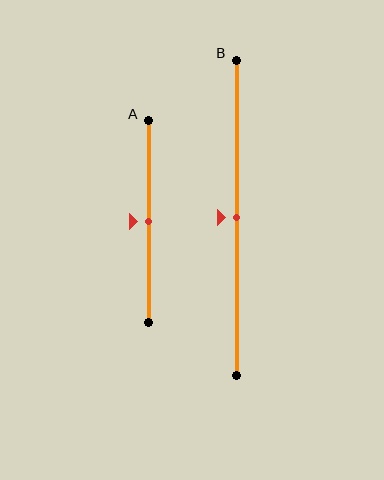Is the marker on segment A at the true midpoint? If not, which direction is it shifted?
Yes, the marker on segment A is at the true midpoint.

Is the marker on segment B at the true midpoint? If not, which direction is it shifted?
Yes, the marker on segment B is at the true midpoint.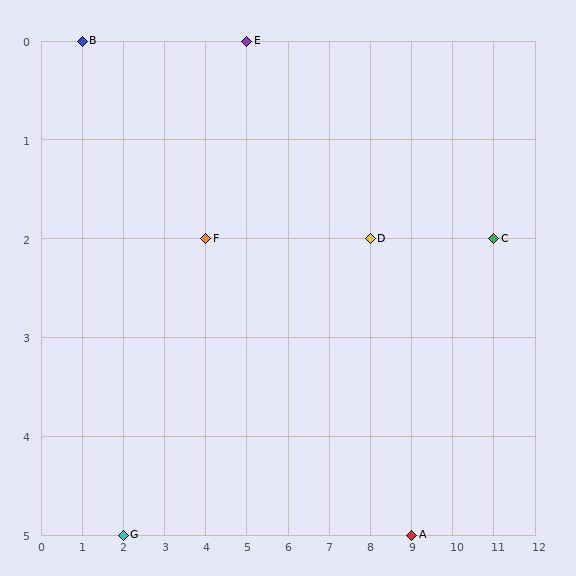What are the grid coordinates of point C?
Point C is at grid coordinates (11, 2).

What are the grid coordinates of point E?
Point E is at grid coordinates (5, 0).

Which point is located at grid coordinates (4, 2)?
Point F is at (4, 2).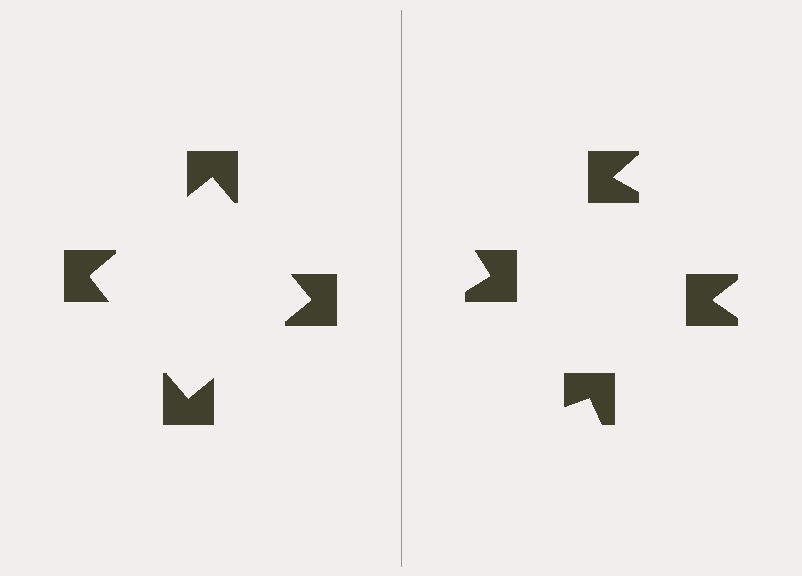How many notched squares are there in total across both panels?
8 — 4 on each side.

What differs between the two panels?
The notched squares are positioned identically on both sides; only the wedge orientations differ. On the left they align to a square; on the right they are misaligned.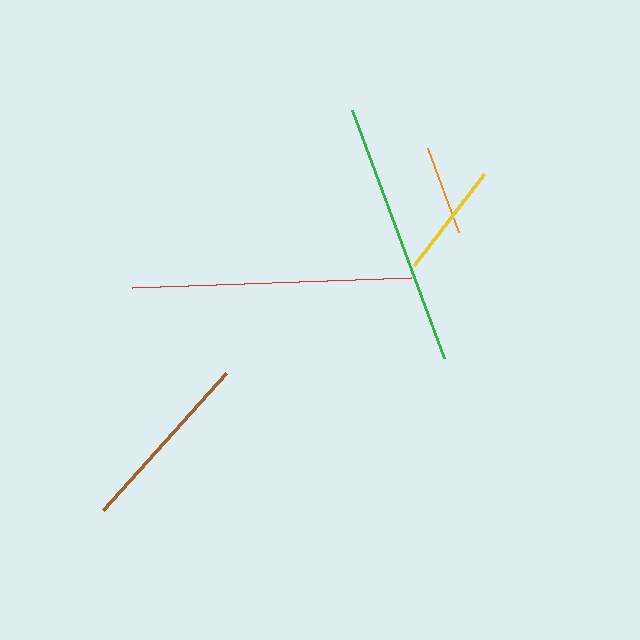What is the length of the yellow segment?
The yellow segment is approximately 115 pixels long.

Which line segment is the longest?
The red line is the longest at approximately 280 pixels.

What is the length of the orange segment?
The orange segment is approximately 90 pixels long.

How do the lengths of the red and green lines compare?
The red and green lines are approximately the same length.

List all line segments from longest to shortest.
From longest to shortest: red, green, brown, yellow, orange.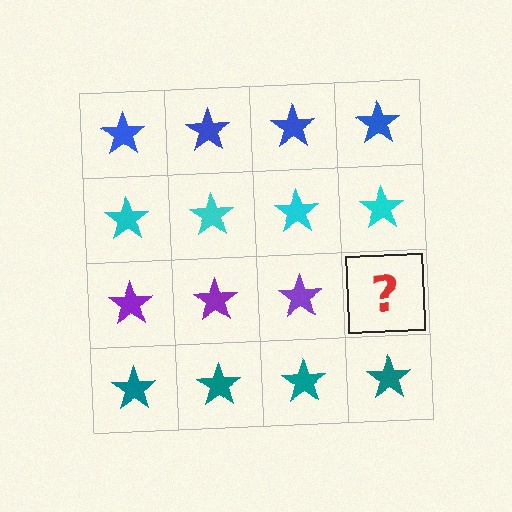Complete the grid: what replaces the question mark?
The question mark should be replaced with a purple star.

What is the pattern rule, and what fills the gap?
The rule is that each row has a consistent color. The gap should be filled with a purple star.